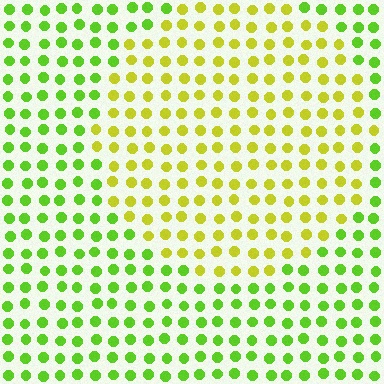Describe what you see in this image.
The image is filled with small lime elements in a uniform arrangement. A circle-shaped region is visible where the elements are tinted to a slightly different hue, forming a subtle color boundary.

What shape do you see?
I see a circle.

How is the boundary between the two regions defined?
The boundary is defined purely by a slight shift in hue (about 36 degrees). Spacing, size, and orientation are identical on both sides.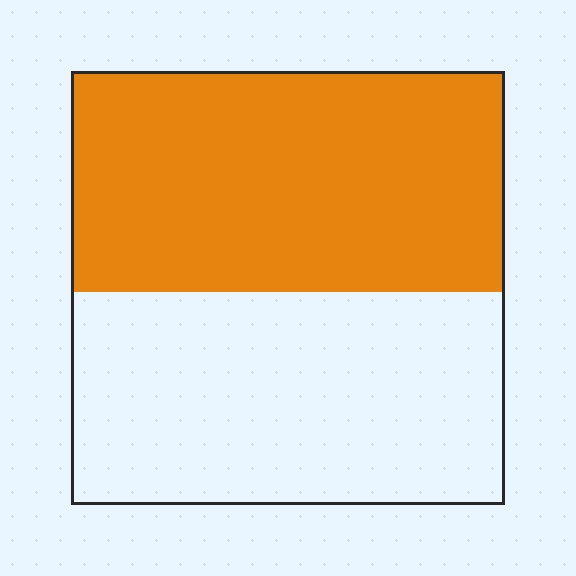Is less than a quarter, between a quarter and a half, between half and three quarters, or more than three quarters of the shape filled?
Between half and three quarters.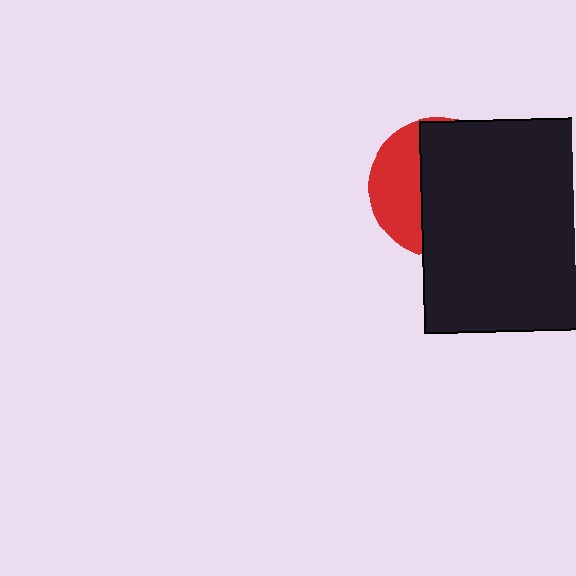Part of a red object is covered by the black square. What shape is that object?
It is a circle.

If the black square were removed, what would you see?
You would see the complete red circle.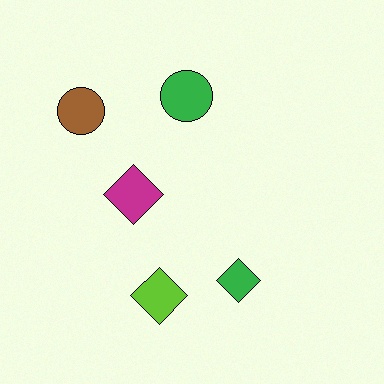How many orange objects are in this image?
There are no orange objects.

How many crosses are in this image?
There are no crosses.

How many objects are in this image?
There are 5 objects.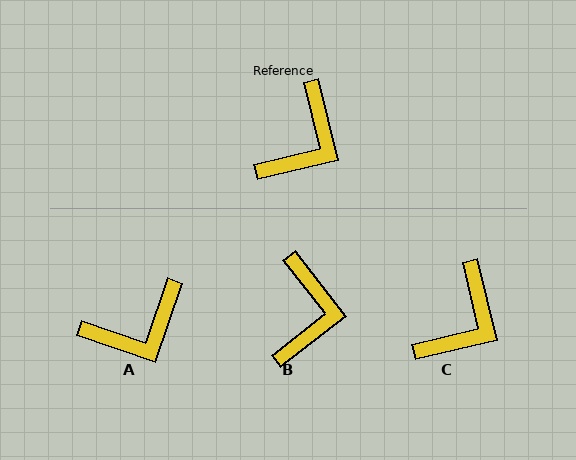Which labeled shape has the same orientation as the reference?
C.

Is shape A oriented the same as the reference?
No, it is off by about 32 degrees.